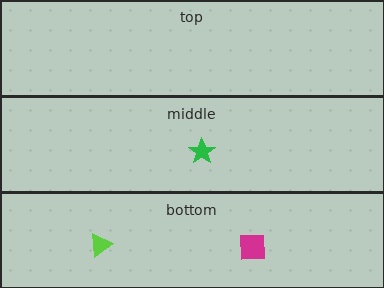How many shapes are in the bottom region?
2.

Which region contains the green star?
The middle region.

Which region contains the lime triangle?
The bottom region.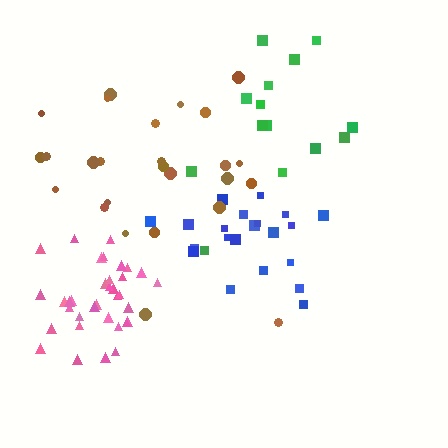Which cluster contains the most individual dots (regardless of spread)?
Pink (35).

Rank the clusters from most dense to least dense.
pink, blue, brown, green.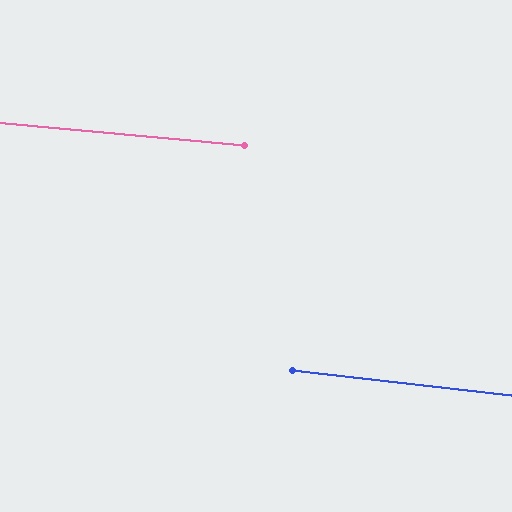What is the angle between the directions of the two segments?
Approximately 1 degree.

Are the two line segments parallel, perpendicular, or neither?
Parallel — their directions differ by only 1.3°.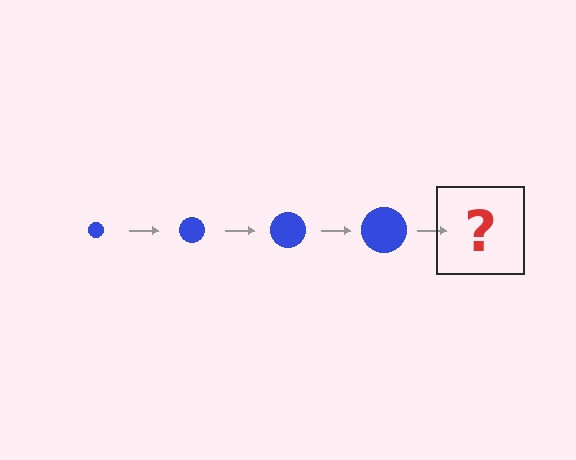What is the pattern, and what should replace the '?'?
The pattern is that the circle gets progressively larger each step. The '?' should be a blue circle, larger than the previous one.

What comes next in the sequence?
The next element should be a blue circle, larger than the previous one.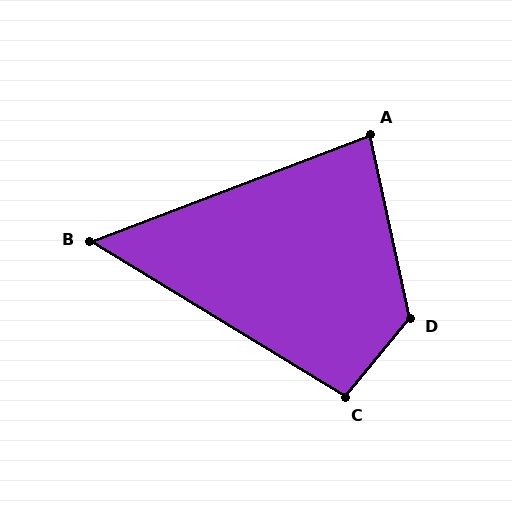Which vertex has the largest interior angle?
D, at approximately 128 degrees.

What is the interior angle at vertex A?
Approximately 82 degrees (acute).